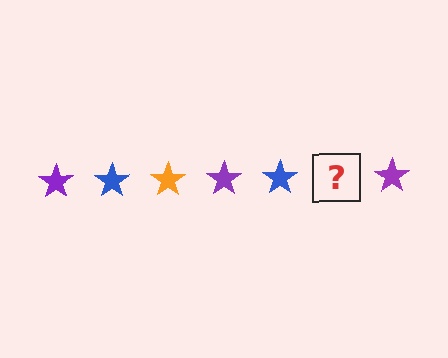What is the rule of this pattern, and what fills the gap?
The rule is that the pattern cycles through purple, blue, orange stars. The gap should be filled with an orange star.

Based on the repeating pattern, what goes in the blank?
The blank should be an orange star.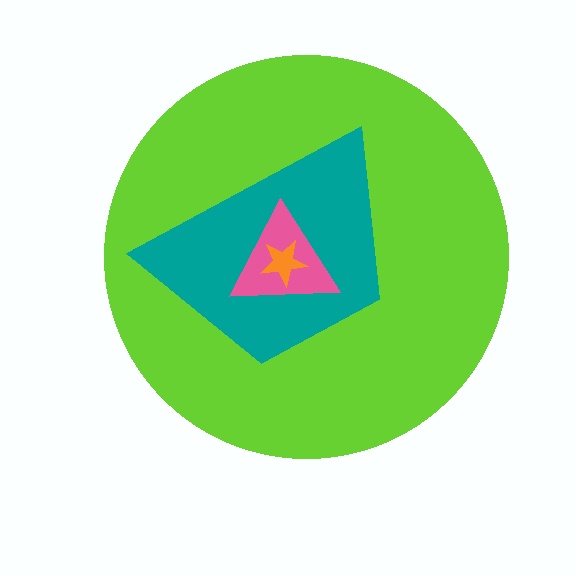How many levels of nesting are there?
4.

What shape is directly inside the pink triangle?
The orange star.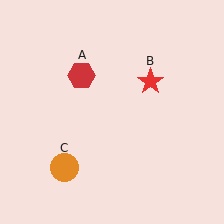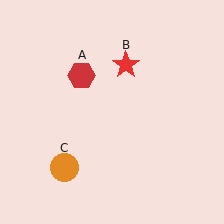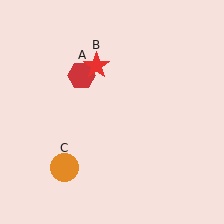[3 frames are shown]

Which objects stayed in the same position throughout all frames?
Red hexagon (object A) and orange circle (object C) remained stationary.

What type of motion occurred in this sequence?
The red star (object B) rotated counterclockwise around the center of the scene.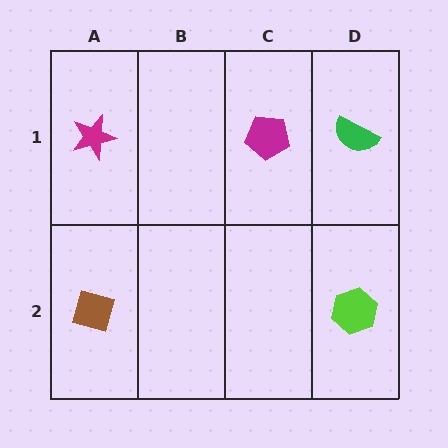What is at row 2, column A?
A brown diamond.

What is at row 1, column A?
A magenta star.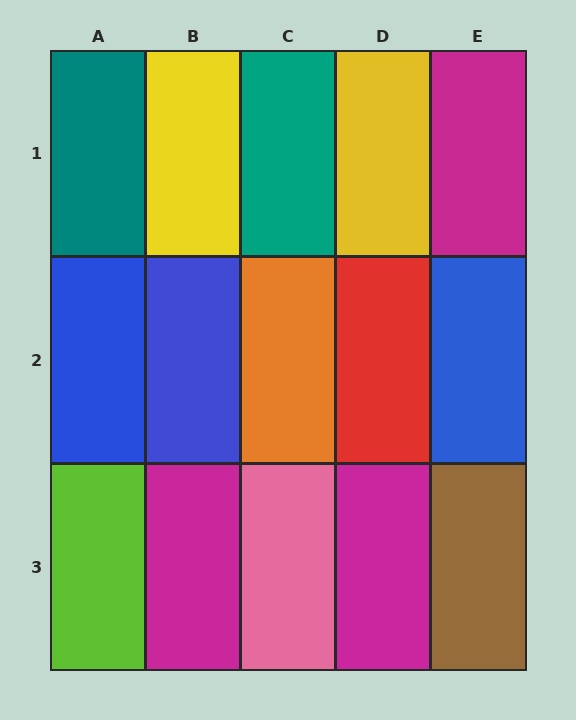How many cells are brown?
1 cell is brown.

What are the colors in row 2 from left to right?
Blue, blue, orange, red, blue.